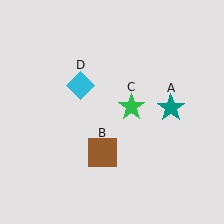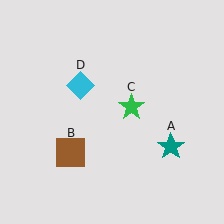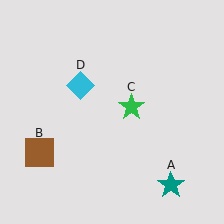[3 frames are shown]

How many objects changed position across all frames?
2 objects changed position: teal star (object A), brown square (object B).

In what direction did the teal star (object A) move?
The teal star (object A) moved down.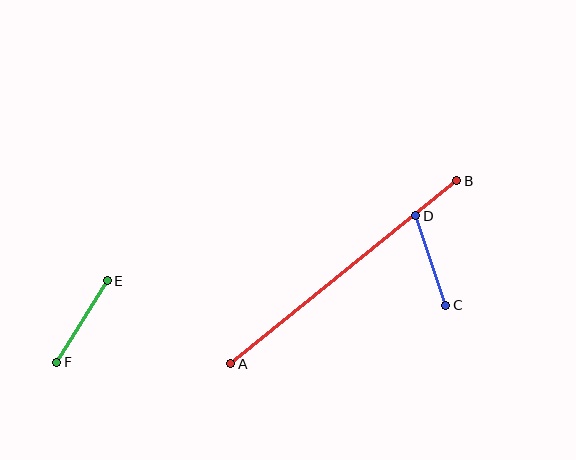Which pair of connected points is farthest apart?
Points A and B are farthest apart.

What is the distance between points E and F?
The distance is approximately 96 pixels.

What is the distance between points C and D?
The distance is approximately 94 pixels.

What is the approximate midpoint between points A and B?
The midpoint is at approximately (344, 272) pixels.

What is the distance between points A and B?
The distance is approximately 291 pixels.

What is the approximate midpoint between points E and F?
The midpoint is at approximately (82, 322) pixels.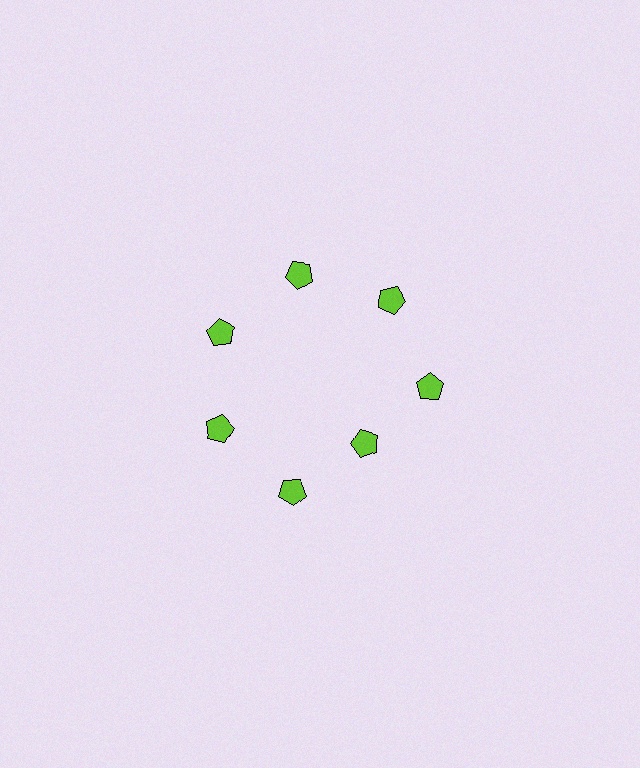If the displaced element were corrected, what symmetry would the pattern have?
It would have 7-fold rotational symmetry — the pattern would map onto itself every 51 degrees.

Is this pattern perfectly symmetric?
No. The 7 lime pentagons are arranged in a ring, but one element near the 5 o'clock position is pulled inward toward the center, breaking the 7-fold rotational symmetry.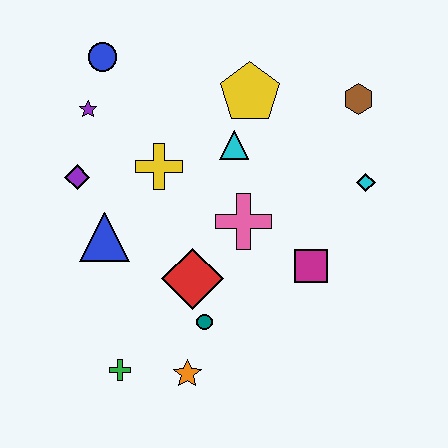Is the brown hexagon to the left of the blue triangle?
No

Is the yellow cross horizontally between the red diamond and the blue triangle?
Yes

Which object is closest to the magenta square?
The pink cross is closest to the magenta square.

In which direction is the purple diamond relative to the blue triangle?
The purple diamond is above the blue triangle.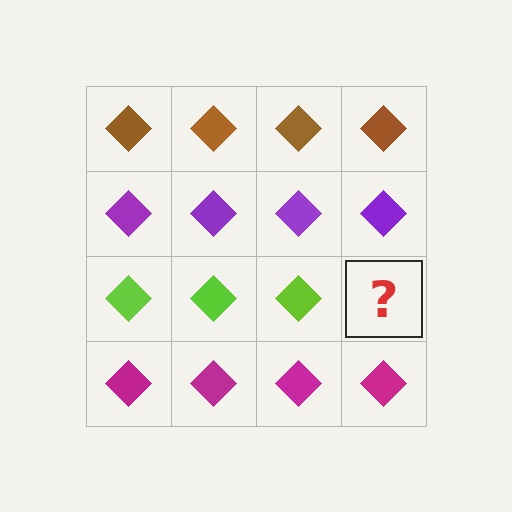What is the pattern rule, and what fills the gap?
The rule is that each row has a consistent color. The gap should be filled with a lime diamond.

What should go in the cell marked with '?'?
The missing cell should contain a lime diamond.